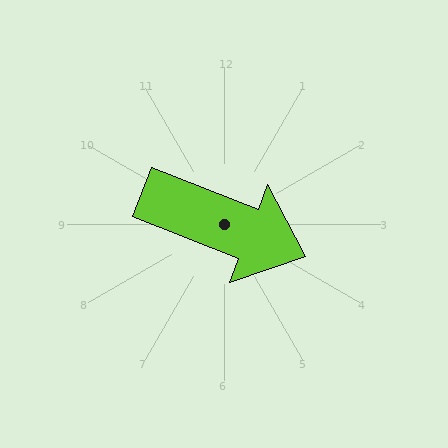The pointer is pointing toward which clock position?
Roughly 4 o'clock.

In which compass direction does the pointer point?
East.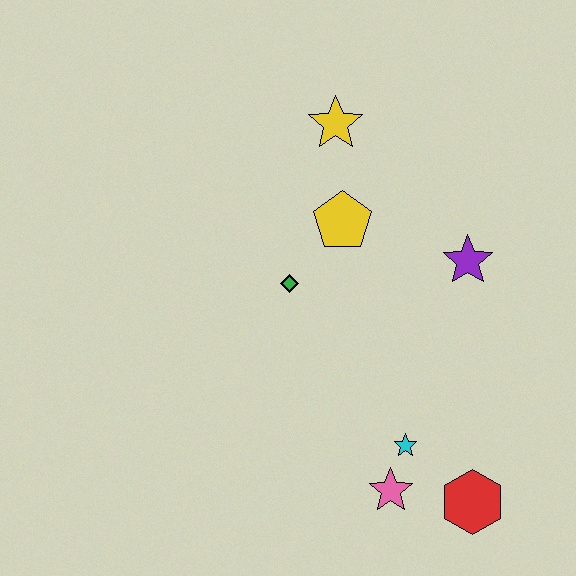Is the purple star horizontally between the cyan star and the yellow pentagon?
No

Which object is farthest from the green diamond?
The red hexagon is farthest from the green diamond.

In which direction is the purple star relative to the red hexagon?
The purple star is above the red hexagon.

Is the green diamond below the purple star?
Yes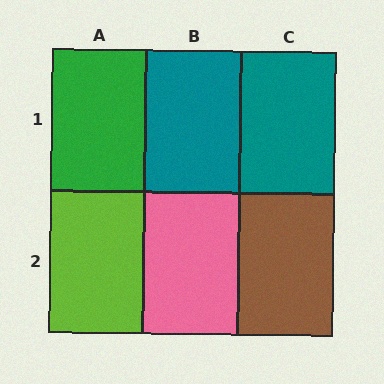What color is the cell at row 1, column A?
Green.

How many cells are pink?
1 cell is pink.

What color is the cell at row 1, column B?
Teal.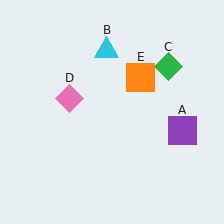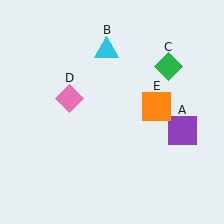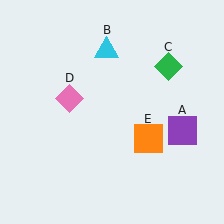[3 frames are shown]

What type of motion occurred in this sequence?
The orange square (object E) rotated clockwise around the center of the scene.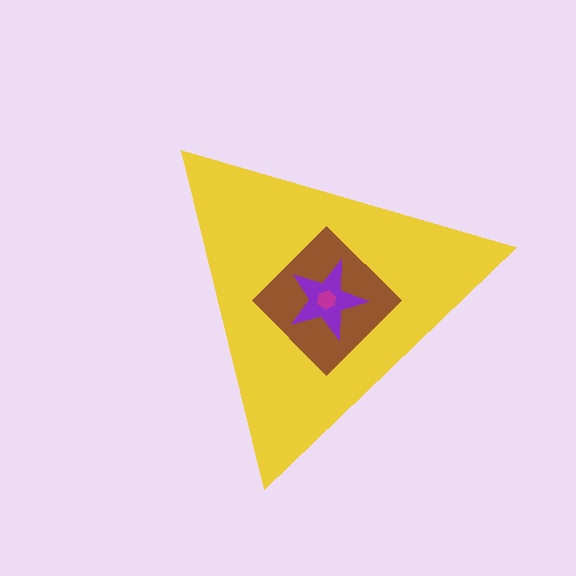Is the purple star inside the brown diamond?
Yes.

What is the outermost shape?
The yellow triangle.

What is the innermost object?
The magenta hexagon.